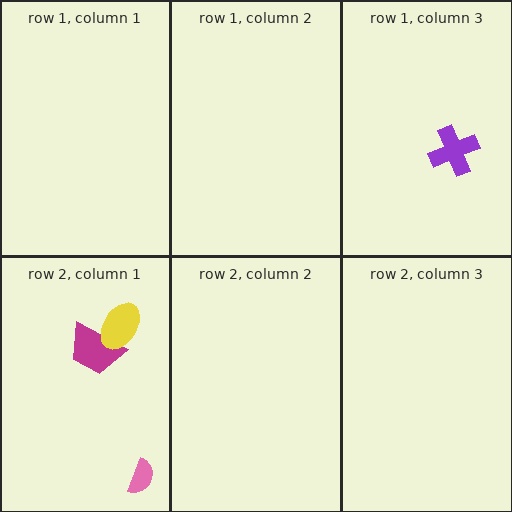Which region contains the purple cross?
The row 1, column 3 region.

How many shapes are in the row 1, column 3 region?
1.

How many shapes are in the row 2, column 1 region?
3.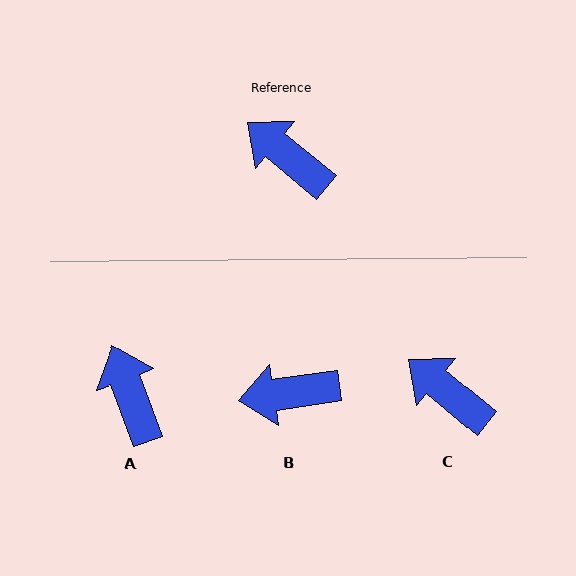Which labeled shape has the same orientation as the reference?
C.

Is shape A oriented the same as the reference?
No, it is off by about 30 degrees.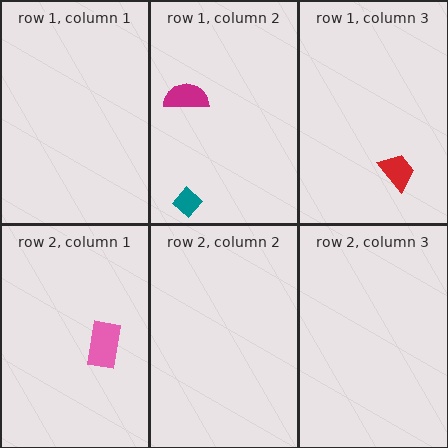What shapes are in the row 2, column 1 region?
The pink rectangle.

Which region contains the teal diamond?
The row 1, column 2 region.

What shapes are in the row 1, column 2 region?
The teal diamond, the magenta semicircle.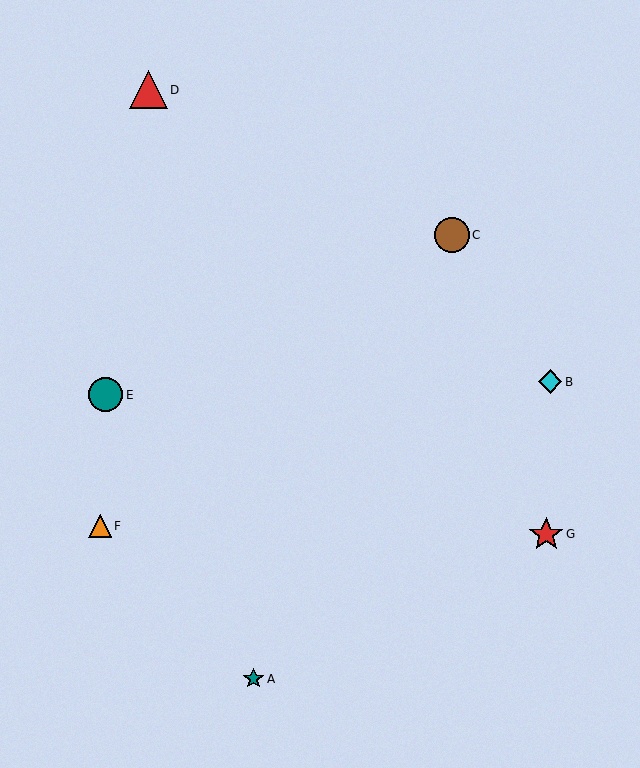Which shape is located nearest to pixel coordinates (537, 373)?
The cyan diamond (labeled B) at (550, 382) is nearest to that location.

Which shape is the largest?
The red triangle (labeled D) is the largest.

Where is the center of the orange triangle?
The center of the orange triangle is at (100, 526).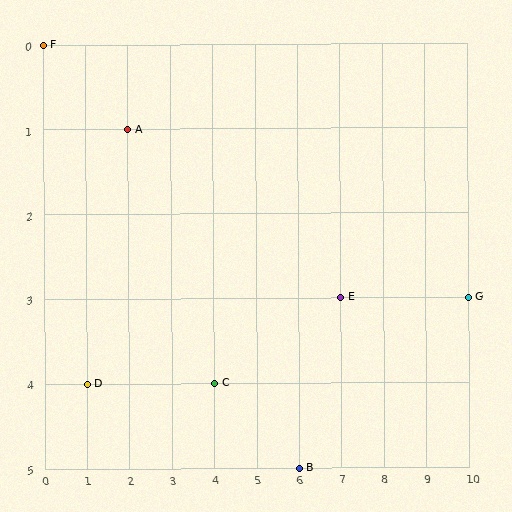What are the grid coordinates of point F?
Point F is at grid coordinates (0, 0).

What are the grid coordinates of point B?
Point B is at grid coordinates (6, 5).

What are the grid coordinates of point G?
Point G is at grid coordinates (10, 3).